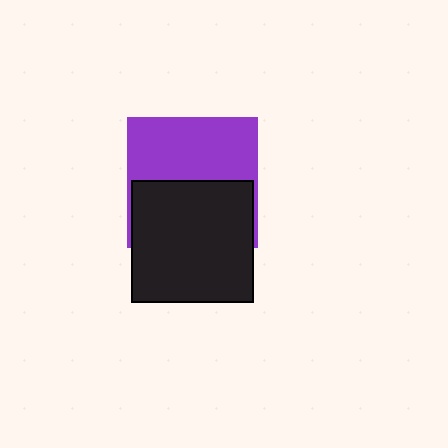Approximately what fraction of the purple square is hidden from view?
Roughly 49% of the purple square is hidden behind the black square.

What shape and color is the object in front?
The object in front is a black square.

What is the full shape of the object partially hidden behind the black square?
The partially hidden object is a purple square.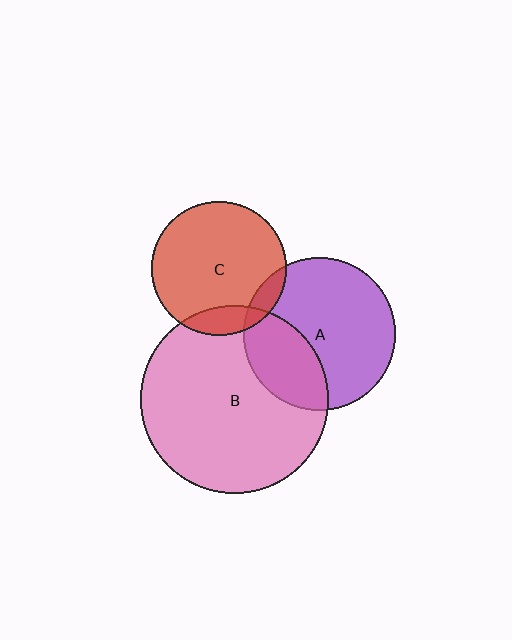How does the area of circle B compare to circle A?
Approximately 1.5 times.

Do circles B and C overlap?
Yes.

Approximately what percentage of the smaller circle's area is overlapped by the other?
Approximately 15%.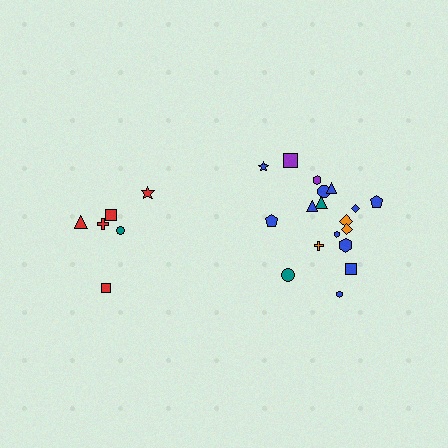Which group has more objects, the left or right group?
The right group.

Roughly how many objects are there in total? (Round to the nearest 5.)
Roughly 25 objects in total.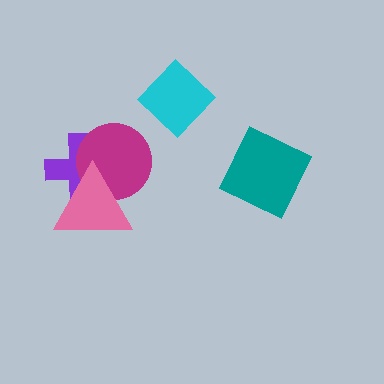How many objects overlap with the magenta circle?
2 objects overlap with the magenta circle.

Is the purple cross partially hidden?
Yes, it is partially covered by another shape.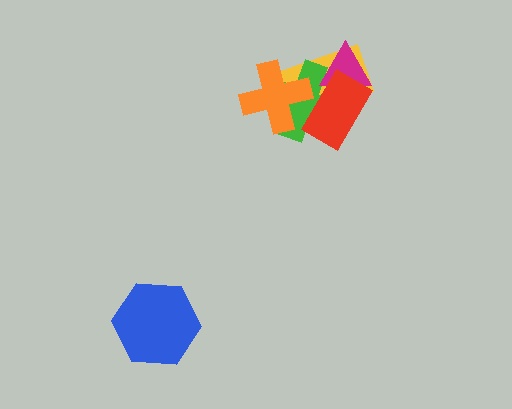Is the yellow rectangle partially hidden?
Yes, it is partially covered by another shape.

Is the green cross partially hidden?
Yes, it is partially covered by another shape.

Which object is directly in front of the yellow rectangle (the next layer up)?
The green cross is directly in front of the yellow rectangle.